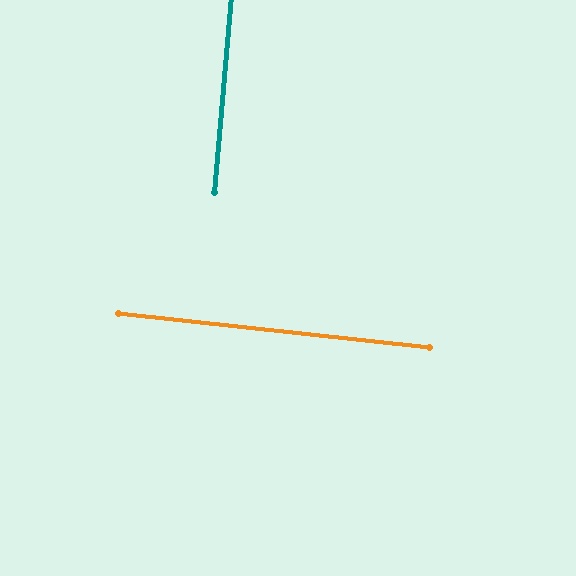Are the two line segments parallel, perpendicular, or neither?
Perpendicular — they meet at approximately 89°.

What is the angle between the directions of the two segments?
Approximately 89 degrees.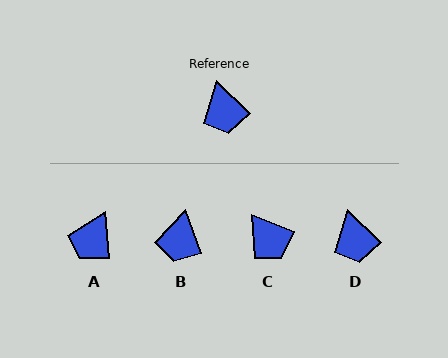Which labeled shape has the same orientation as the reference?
D.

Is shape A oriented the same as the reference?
No, it is off by about 41 degrees.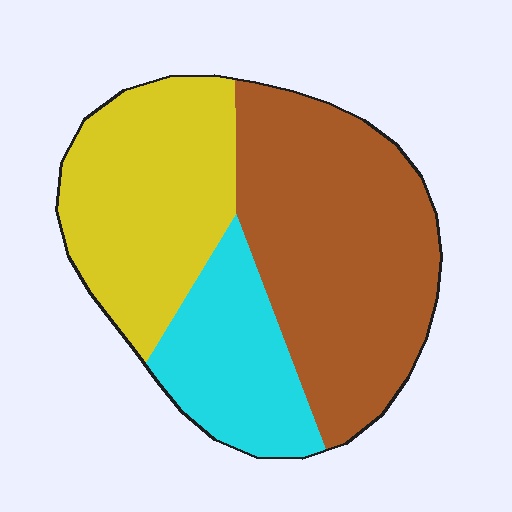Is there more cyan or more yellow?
Yellow.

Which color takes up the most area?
Brown, at roughly 45%.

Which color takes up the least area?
Cyan, at roughly 20%.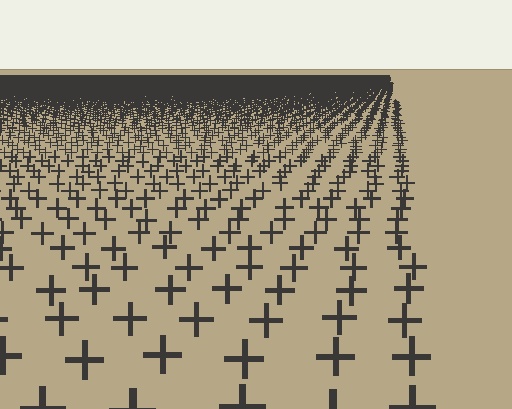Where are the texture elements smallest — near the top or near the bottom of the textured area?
Near the top.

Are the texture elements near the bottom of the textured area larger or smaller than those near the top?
Larger. Near the bottom, elements are closer to the viewer and appear at a bigger on-screen size.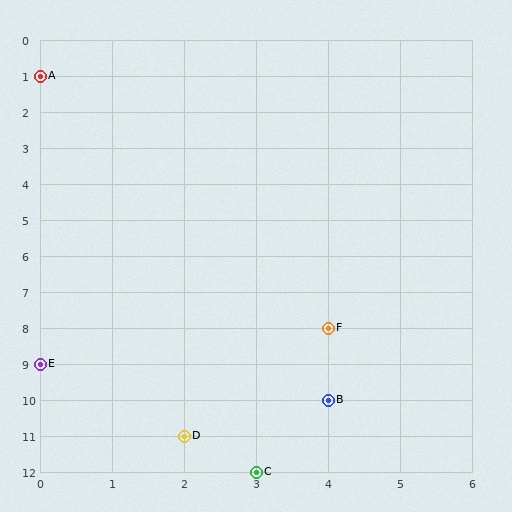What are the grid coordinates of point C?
Point C is at grid coordinates (3, 12).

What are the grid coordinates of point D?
Point D is at grid coordinates (2, 11).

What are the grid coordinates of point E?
Point E is at grid coordinates (0, 9).